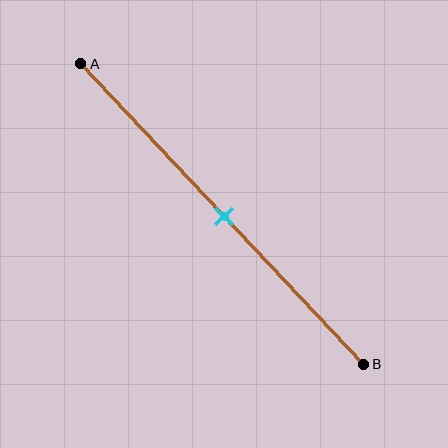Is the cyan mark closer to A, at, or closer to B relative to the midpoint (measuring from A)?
The cyan mark is approximately at the midpoint of segment AB.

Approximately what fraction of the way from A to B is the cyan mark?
The cyan mark is approximately 50% of the way from A to B.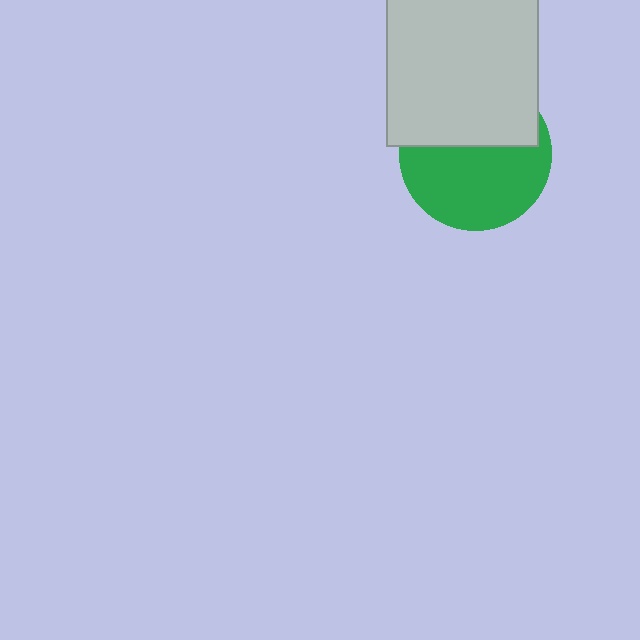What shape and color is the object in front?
The object in front is a light gray square.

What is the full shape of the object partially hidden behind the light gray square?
The partially hidden object is a green circle.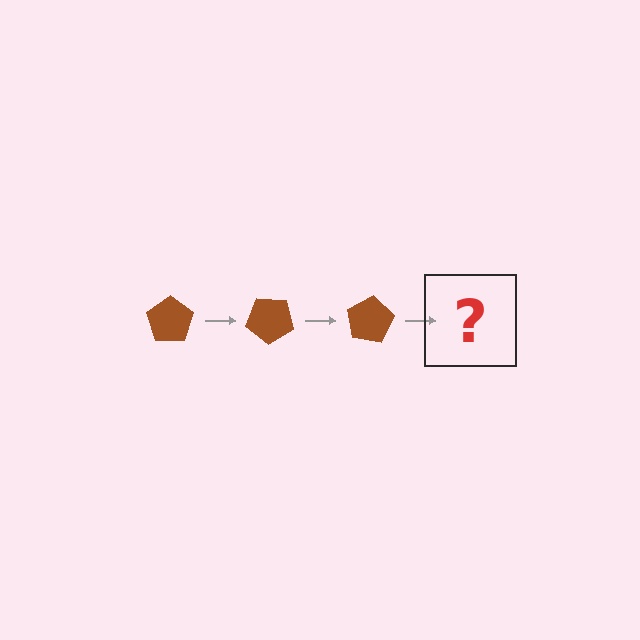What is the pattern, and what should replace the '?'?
The pattern is that the pentagon rotates 40 degrees each step. The '?' should be a brown pentagon rotated 120 degrees.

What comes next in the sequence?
The next element should be a brown pentagon rotated 120 degrees.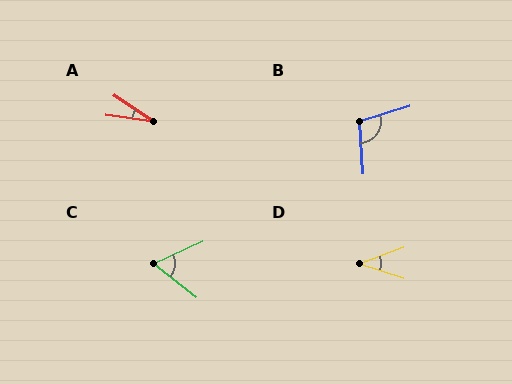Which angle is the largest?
B, at approximately 103 degrees.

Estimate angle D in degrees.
Approximately 38 degrees.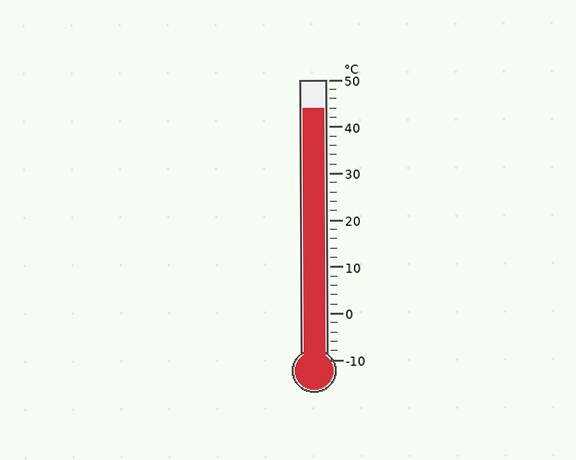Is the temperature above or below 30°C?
The temperature is above 30°C.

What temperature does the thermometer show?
The thermometer shows approximately 44°C.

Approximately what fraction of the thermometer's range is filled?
The thermometer is filled to approximately 90% of its range.